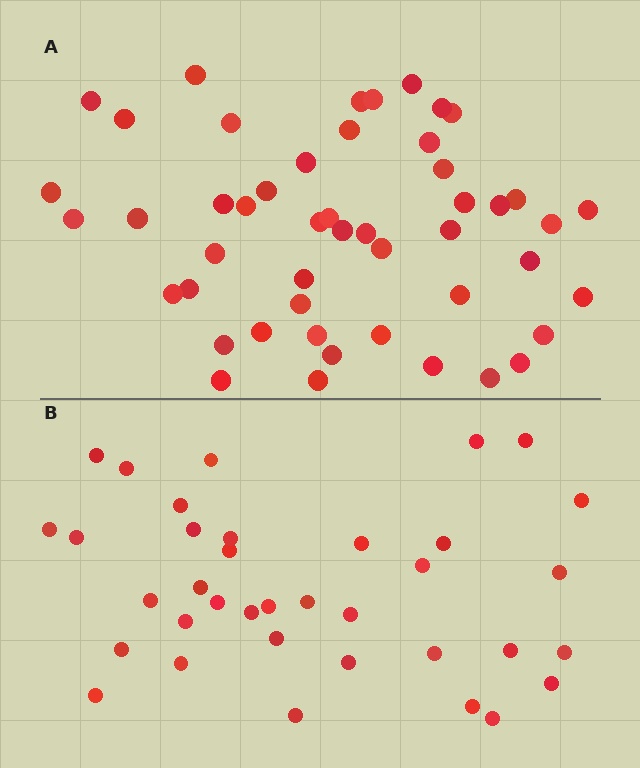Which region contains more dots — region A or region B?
Region A (the top region) has more dots.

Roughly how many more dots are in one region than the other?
Region A has approximately 15 more dots than region B.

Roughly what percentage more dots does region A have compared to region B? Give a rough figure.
About 35% more.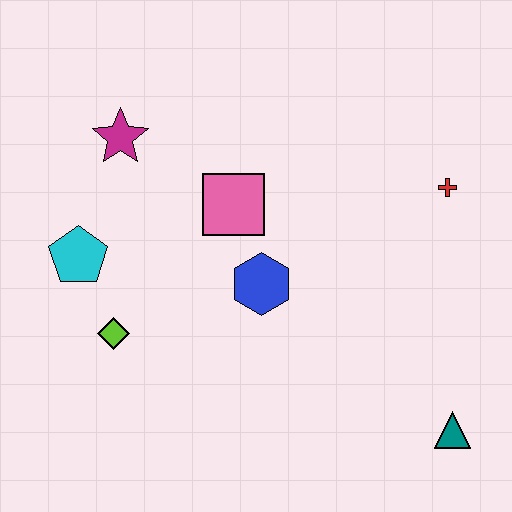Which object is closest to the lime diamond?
The cyan pentagon is closest to the lime diamond.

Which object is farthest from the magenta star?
The teal triangle is farthest from the magenta star.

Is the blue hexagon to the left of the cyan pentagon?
No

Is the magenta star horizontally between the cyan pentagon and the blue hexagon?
Yes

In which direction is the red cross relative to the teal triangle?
The red cross is above the teal triangle.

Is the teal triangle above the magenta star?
No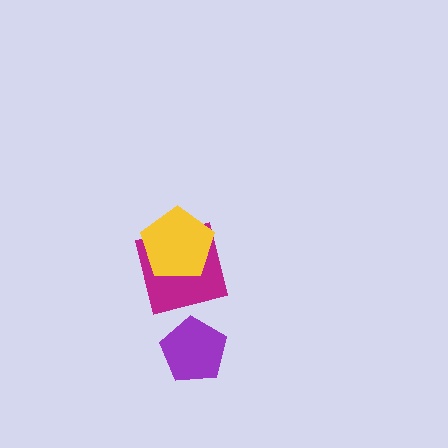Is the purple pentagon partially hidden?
No, no other shape covers it.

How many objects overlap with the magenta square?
1 object overlaps with the magenta square.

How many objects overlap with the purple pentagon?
0 objects overlap with the purple pentagon.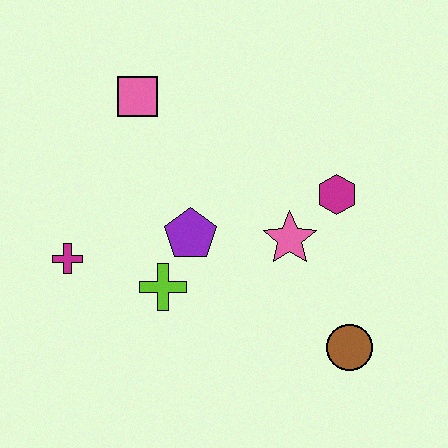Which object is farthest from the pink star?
The magenta cross is farthest from the pink star.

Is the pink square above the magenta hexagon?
Yes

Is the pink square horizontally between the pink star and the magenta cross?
Yes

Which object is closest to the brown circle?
The pink star is closest to the brown circle.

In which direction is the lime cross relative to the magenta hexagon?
The lime cross is to the left of the magenta hexagon.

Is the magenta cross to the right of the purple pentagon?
No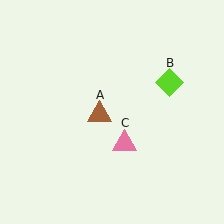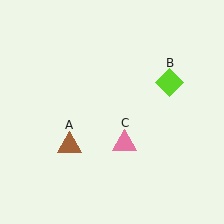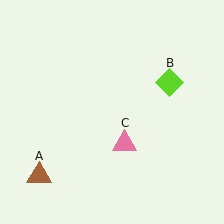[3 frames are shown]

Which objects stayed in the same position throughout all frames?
Lime diamond (object B) and pink triangle (object C) remained stationary.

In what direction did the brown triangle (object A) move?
The brown triangle (object A) moved down and to the left.